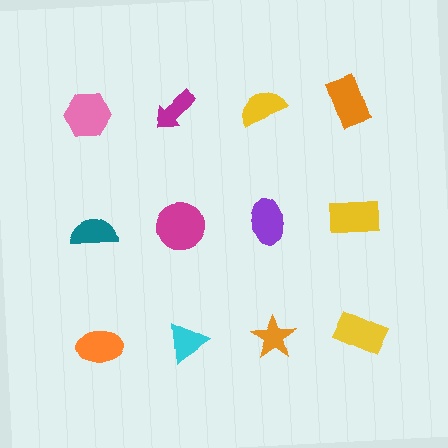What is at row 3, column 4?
A yellow rectangle.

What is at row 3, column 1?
An orange ellipse.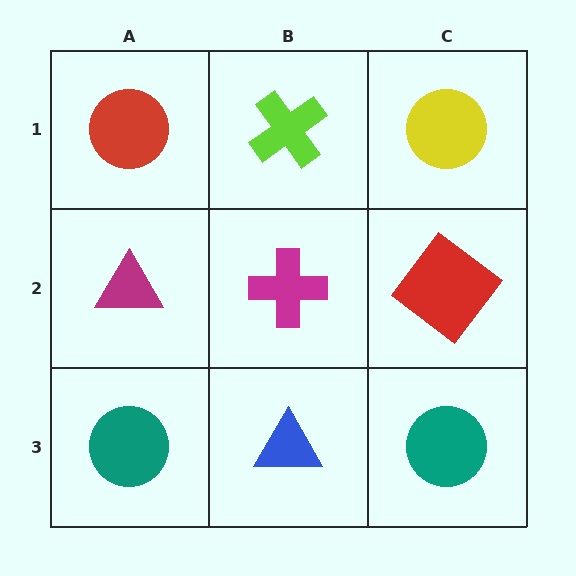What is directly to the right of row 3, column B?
A teal circle.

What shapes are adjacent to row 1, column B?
A magenta cross (row 2, column B), a red circle (row 1, column A), a yellow circle (row 1, column C).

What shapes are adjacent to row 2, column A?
A red circle (row 1, column A), a teal circle (row 3, column A), a magenta cross (row 2, column B).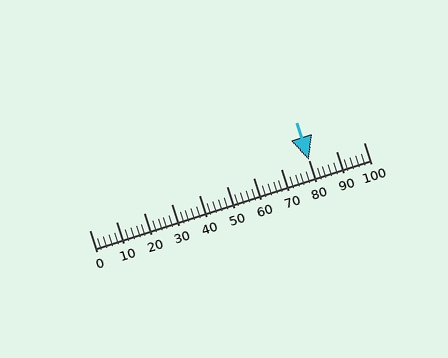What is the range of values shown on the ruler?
The ruler shows values from 0 to 100.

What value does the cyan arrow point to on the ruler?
The cyan arrow points to approximately 80.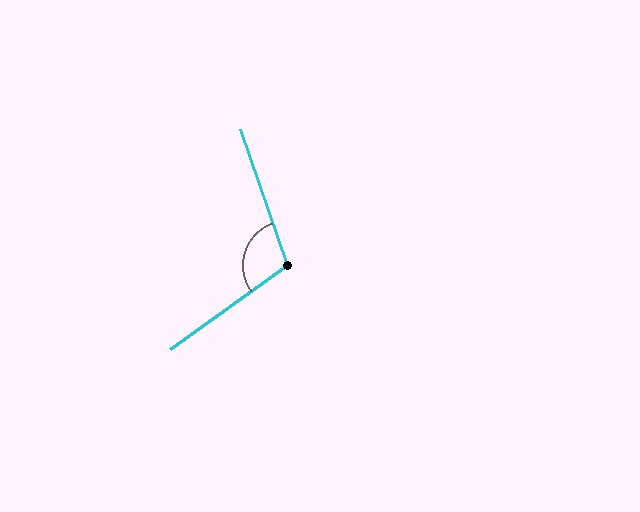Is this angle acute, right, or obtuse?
It is obtuse.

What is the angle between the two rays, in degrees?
Approximately 107 degrees.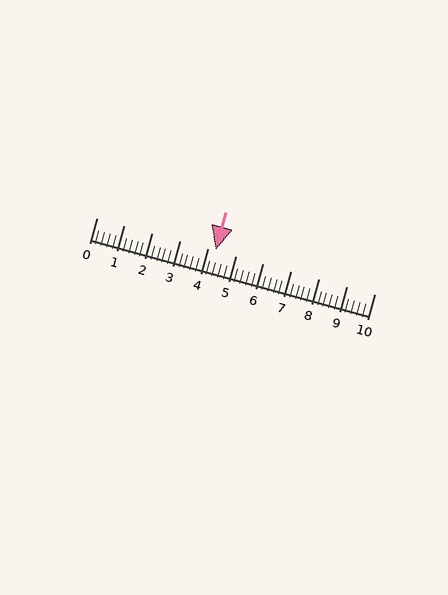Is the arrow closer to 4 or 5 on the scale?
The arrow is closer to 4.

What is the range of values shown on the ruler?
The ruler shows values from 0 to 10.